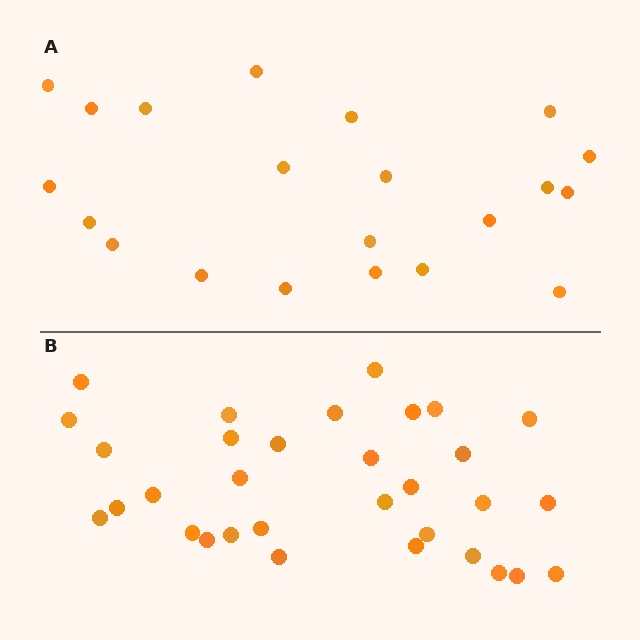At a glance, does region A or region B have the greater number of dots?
Region B (the bottom region) has more dots.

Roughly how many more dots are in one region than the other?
Region B has roughly 12 or so more dots than region A.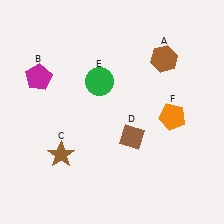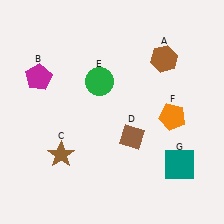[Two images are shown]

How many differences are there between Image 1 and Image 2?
There is 1 difference between the two images.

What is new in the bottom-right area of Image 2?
A teal square (G) was added in the bottom-right area of Image 2.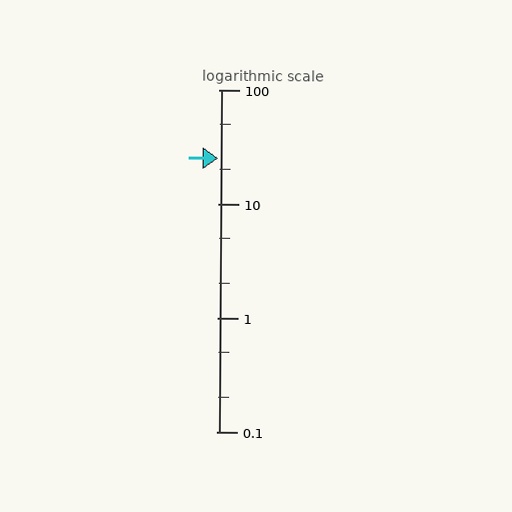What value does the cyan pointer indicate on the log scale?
The pointer indicates approximately 25.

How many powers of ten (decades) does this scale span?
The scale spans 3 decades, from 0.1 to 100.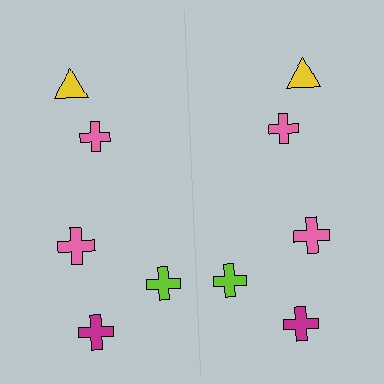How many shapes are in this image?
There are 10 shapes in this image.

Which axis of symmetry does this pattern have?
The pattern has a vertical axis of symmetry running through the center of the image.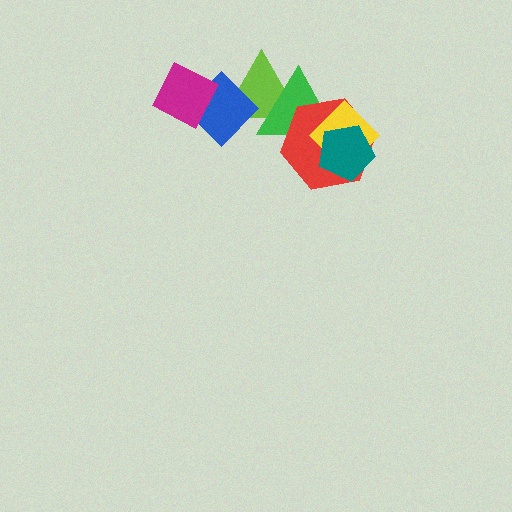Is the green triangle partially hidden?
Yes, it is partially covered by another shape.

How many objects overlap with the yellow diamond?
3 objects overlap with the yellow diamond.